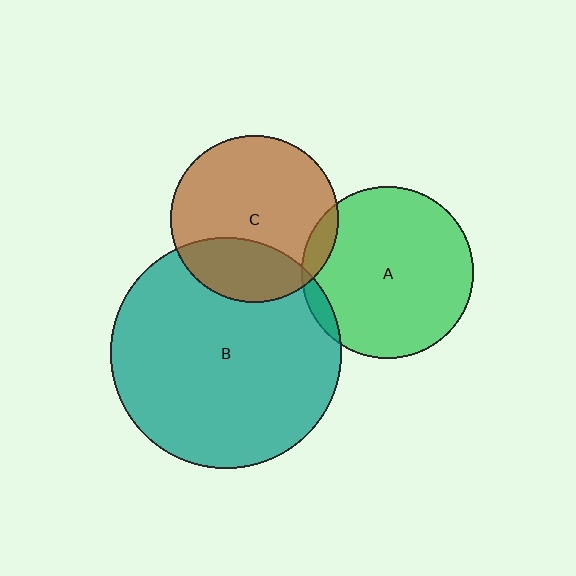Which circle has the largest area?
Circle B (teal).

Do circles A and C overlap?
Yes.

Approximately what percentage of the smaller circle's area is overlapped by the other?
Approximately 5%.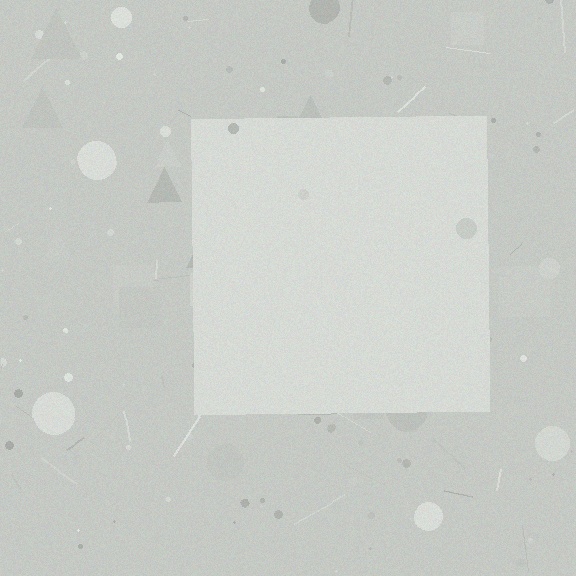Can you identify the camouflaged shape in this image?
The camouflaged shape is a square.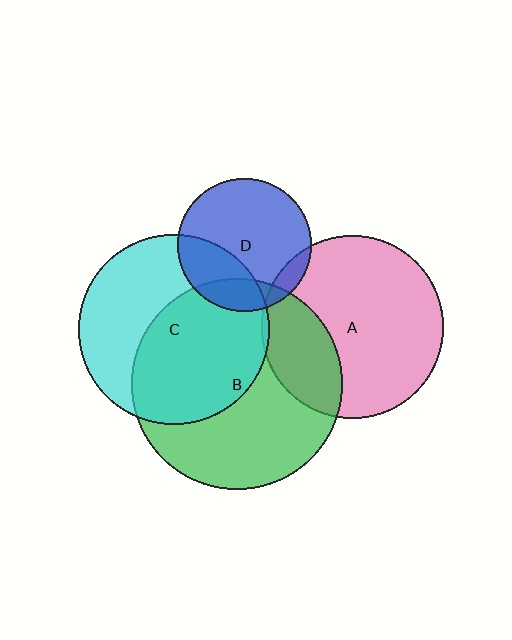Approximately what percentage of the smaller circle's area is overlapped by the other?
Approximately 30%.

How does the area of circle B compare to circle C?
Approximately 1.2 times.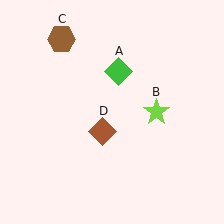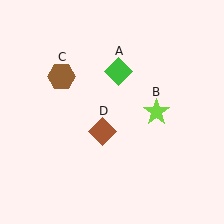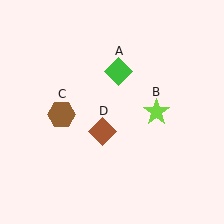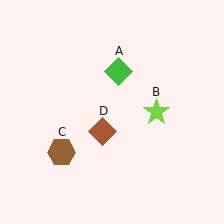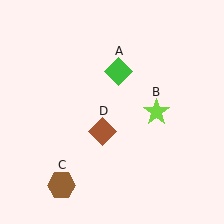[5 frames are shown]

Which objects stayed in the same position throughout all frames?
Green diamond (object A) and lime star (object B) and brown diamond (object D) remained stationary.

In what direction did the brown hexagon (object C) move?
The brown hexagon (object C) moved down.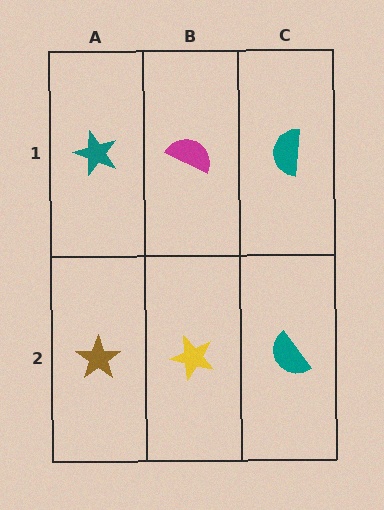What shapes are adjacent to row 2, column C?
A teal semicircle (row 1, column C), a yellow star (row 2, column B).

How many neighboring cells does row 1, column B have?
3.